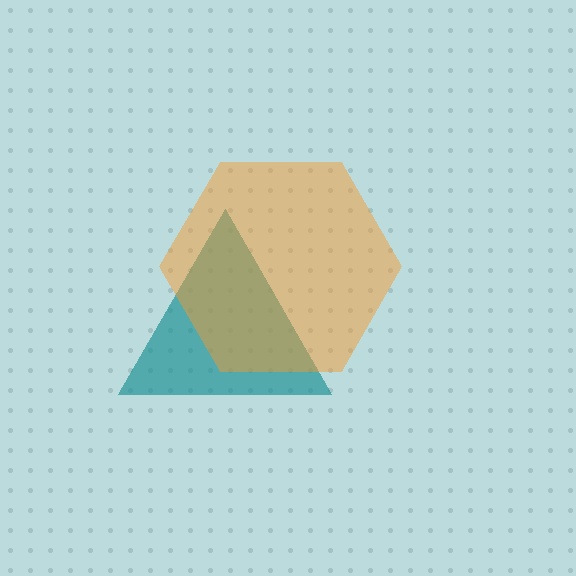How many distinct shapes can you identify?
There are 2 distinct shapes: a teal triangle, an orange hexagon.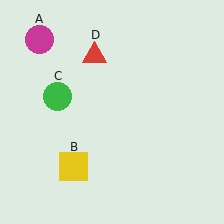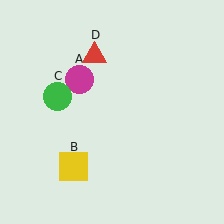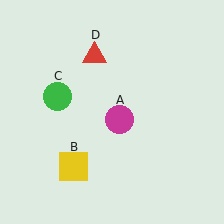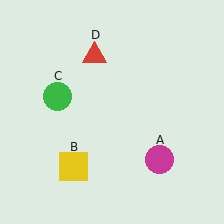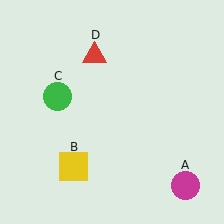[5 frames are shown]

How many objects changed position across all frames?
1 object changed position: magenta circle (object A).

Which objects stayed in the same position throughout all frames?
Yellow square (object B) and green circle (object C) and red triangle (object D) remained stationary.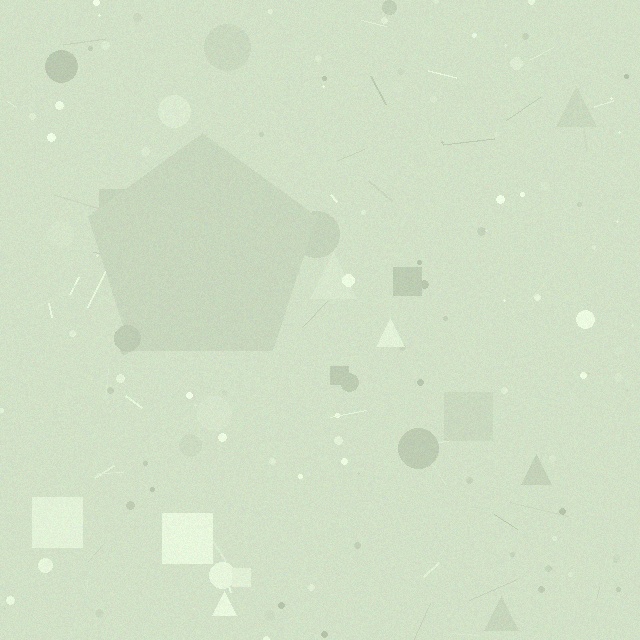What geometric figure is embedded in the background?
A pentagon is embedded in the background.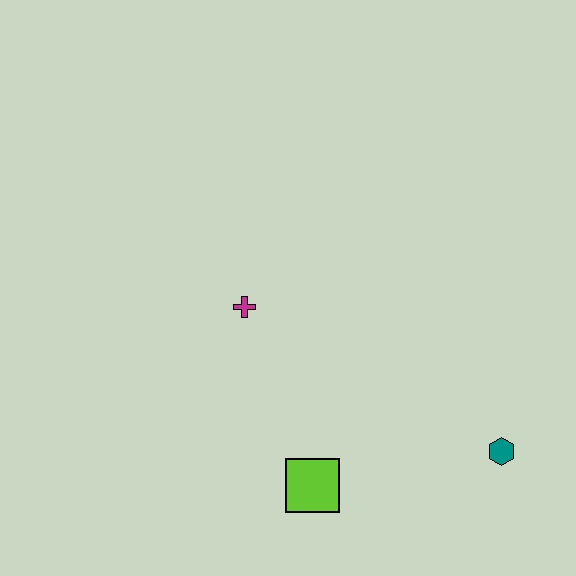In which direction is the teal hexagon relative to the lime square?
The teal hexagon is to the right of the lime square.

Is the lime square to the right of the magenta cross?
Yes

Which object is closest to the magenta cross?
The lime square is closest to the magenta cross.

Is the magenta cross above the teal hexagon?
Yes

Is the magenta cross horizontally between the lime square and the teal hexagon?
No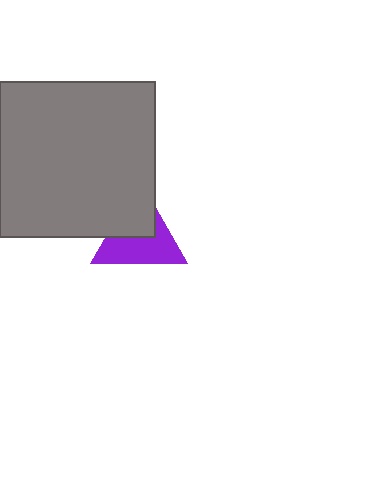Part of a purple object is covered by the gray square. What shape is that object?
It is a triangle.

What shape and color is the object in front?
The object in front is a gray square.